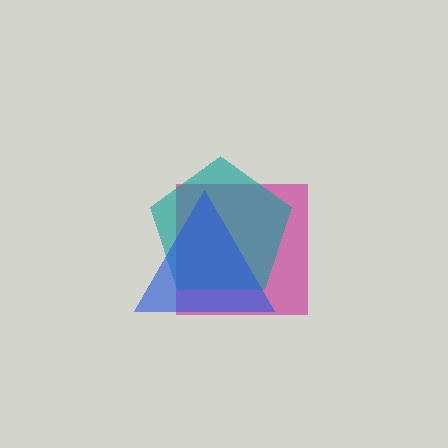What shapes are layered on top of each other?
The layered shapes are: a magenta square, a teal pentagon, a blue triangle.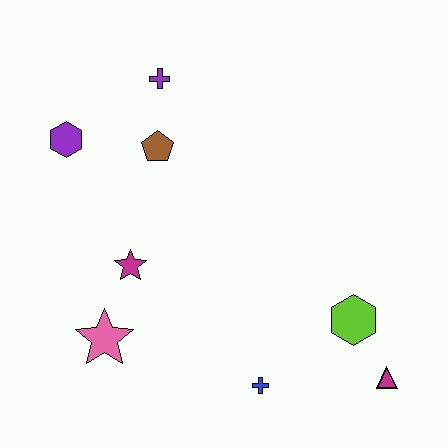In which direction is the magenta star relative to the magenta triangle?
The magenta star is to the left of the magenta triangle.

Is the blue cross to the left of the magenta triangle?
Yes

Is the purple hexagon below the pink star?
No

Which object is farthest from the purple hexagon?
The magenta triangle is farthest from the purple hexagon.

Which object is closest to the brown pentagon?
The purple cross is closest to the brown pentagon.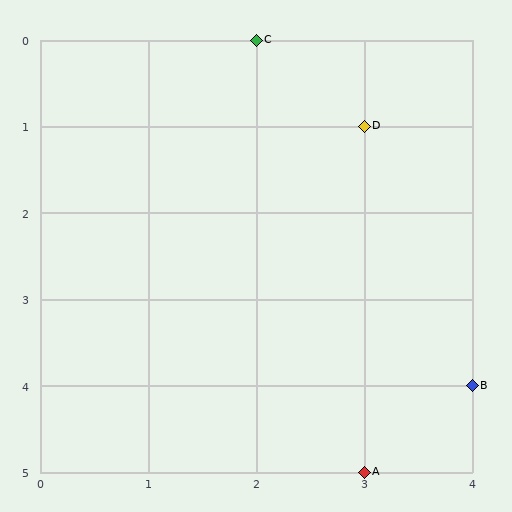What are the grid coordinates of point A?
Point A is at grid coordinates (3, 5).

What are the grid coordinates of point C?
Point C is at grid coordinates (2, 0).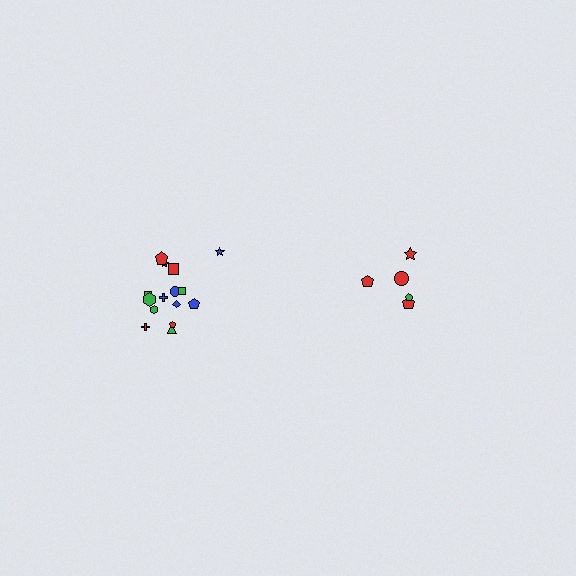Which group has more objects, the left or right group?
The left group.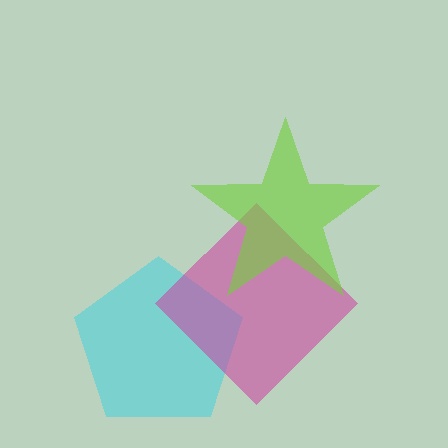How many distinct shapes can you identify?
There are 3 distinct shapes: a cyan pentagon, a magenta diamond, a lime star.